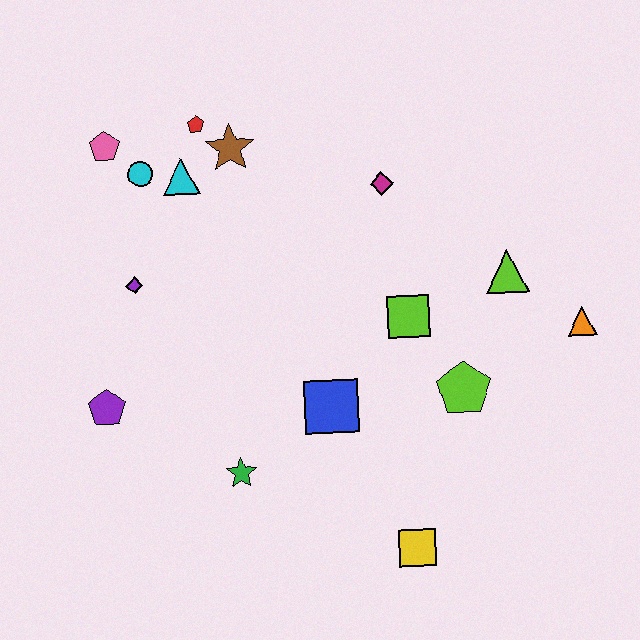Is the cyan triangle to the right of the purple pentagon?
Yes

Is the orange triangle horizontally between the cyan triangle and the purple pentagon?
No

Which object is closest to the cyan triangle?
The cyan circle is closest to the cyan triangle.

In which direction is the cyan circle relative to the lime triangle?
The cyan circle is to the left of the lime triangle.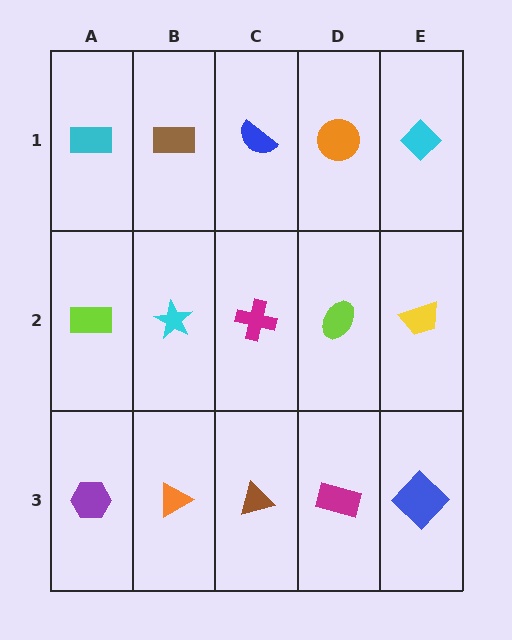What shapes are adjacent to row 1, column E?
A yellow trapezoid (row 2, column E), an orange circle (row 1, column D).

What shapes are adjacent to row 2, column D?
An orange circle (row 1, column D), a magenta rectangle (row 3, column D), a magenta cross (row 2, column C), a yellow trapezoid (row 2, column E).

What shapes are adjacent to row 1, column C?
A magenta cross (row 2, column C), a brown rectangle (row 1, column B), an orange circle (row 1, column D).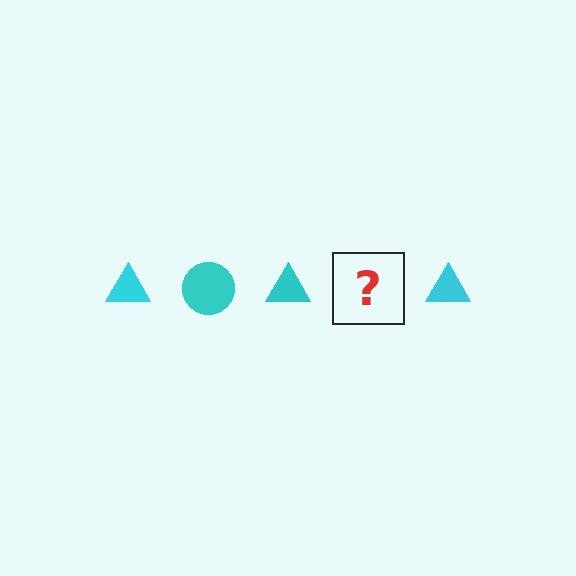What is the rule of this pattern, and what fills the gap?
The rule is that the pattern cycles through triangle, circle shapes in cyan. The gap should be filled with a cyan circle.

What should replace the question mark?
The question mark should be replaced with a cyan circle.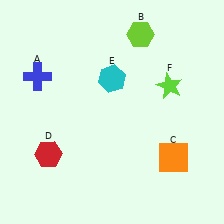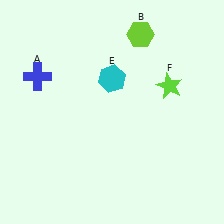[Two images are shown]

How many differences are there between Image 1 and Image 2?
There are 2 differences between the two images.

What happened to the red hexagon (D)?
The red hexagon (D) was removed in Image 2. It was in the bottom-left area of Image 1.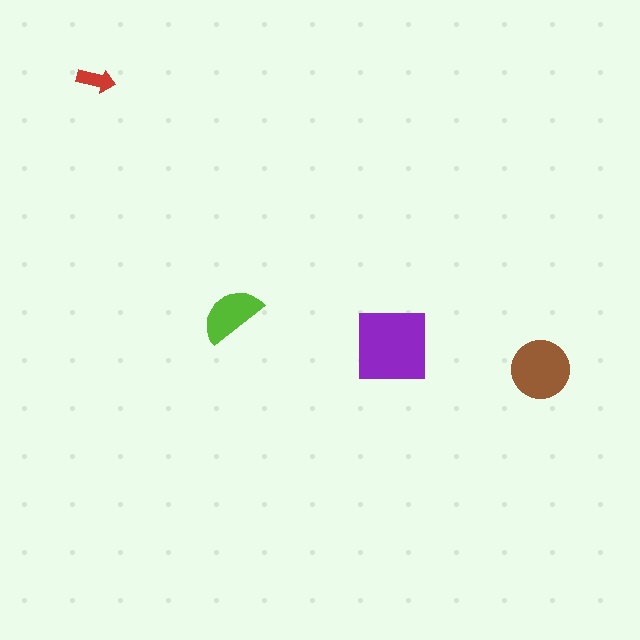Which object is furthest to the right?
The brown circle is rightmost.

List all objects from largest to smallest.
The purple square, the brown circle, the lime semicircle, the red arrow.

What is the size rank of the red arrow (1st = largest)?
4th.